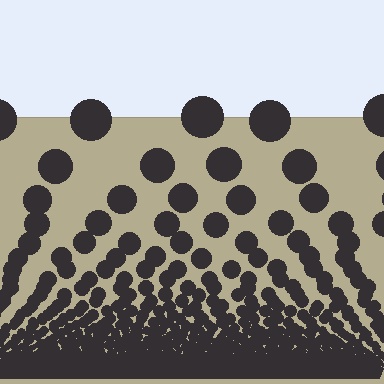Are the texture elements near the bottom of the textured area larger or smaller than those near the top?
Smaller. The gradient is inverted — elements near the bottom are smaller and denser.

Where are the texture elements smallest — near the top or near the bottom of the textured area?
Near the bottom.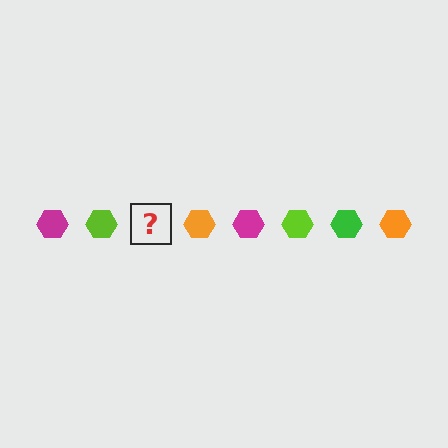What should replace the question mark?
The question mark should be replaced with a green hexagon.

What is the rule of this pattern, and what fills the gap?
The rule is that the pattern cycles through magenta, lime, green, orange hexagons. The gap should be filled with a green hexagon.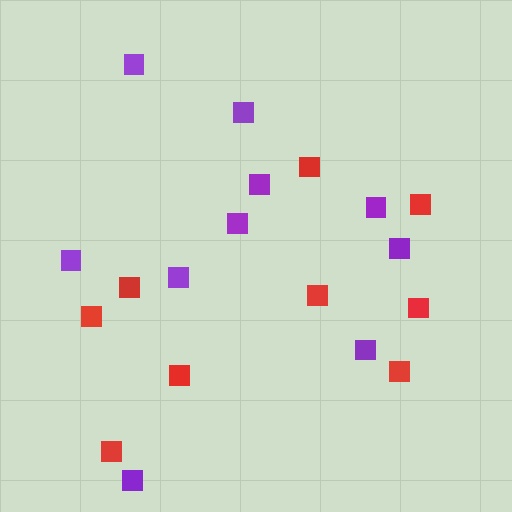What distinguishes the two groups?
There are 2 groups: one group of purple squares (10) and one group of red squares (9).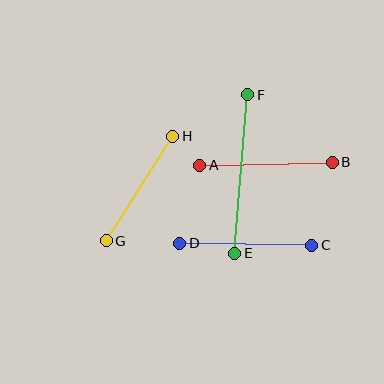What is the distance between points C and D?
The distance is approximately 132 pixels.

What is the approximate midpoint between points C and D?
The midpoint is at approximately (246, 244) pixels.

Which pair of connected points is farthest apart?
Points E and F are farthest apart.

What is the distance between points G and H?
The distance is approximately 124 pixels.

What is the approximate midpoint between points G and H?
The midpoint is at approximately (139, 188) pixels.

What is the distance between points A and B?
The distance is approximately 133 pixels.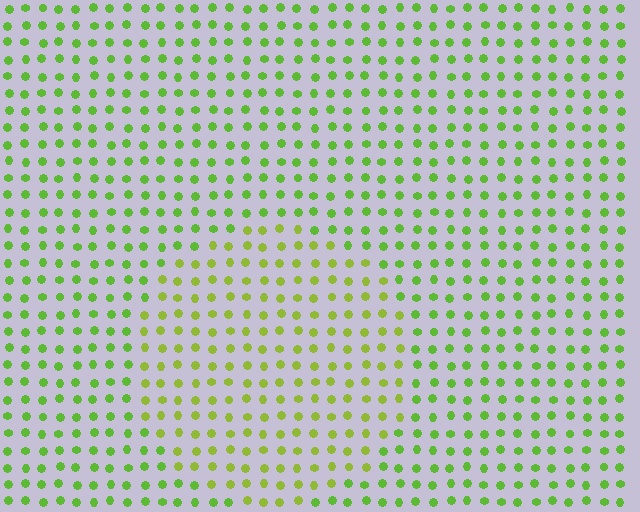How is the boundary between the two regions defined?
The boundary is defined purely by a slight shift in hue (about 24 degrees). Spacing, size, and orientation are identical on both sides.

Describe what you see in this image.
The image is filled with small lime elements in a uniform arrangement. A circle-shaped region is visible where the elements are tinted to a slightly different hue, forming a subtle color boundary.